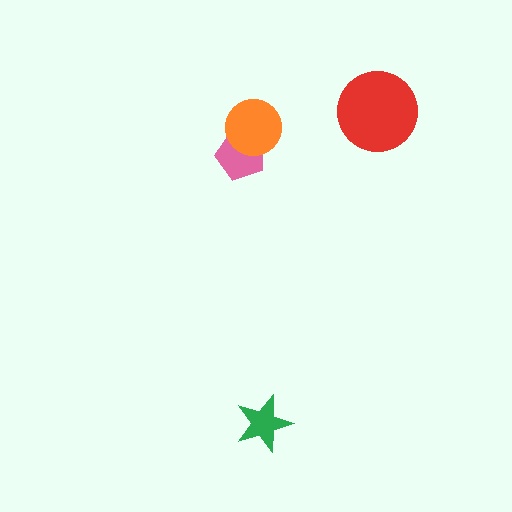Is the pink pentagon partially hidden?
Yes, it is partially covered by another shape.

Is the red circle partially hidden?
No, no other shape covers it.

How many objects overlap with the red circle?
0 objects overlap with the red circle.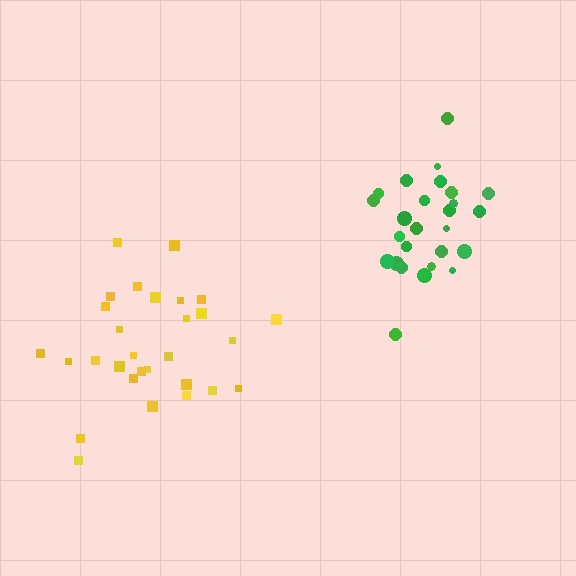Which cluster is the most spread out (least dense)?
Yellow.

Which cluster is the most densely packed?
Green.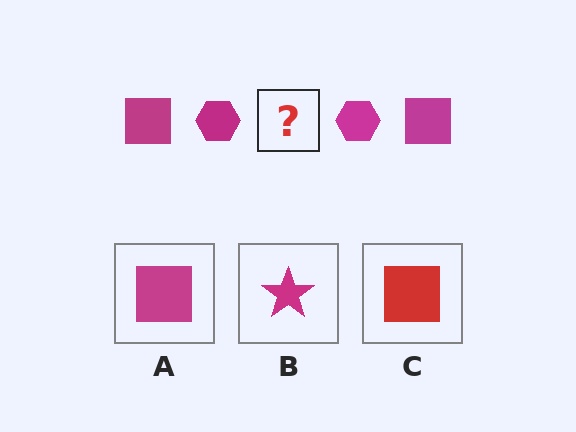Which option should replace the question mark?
Option A.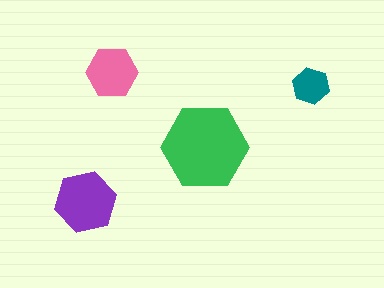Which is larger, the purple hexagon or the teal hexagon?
The purple one.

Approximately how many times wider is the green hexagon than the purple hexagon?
About 1.5 times wider.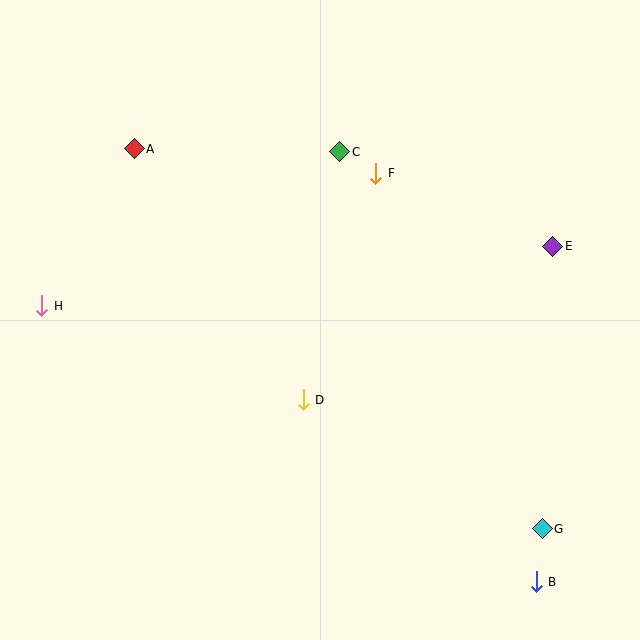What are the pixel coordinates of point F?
Point F is at (376, 173).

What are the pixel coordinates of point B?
Point B is at (536, 582).